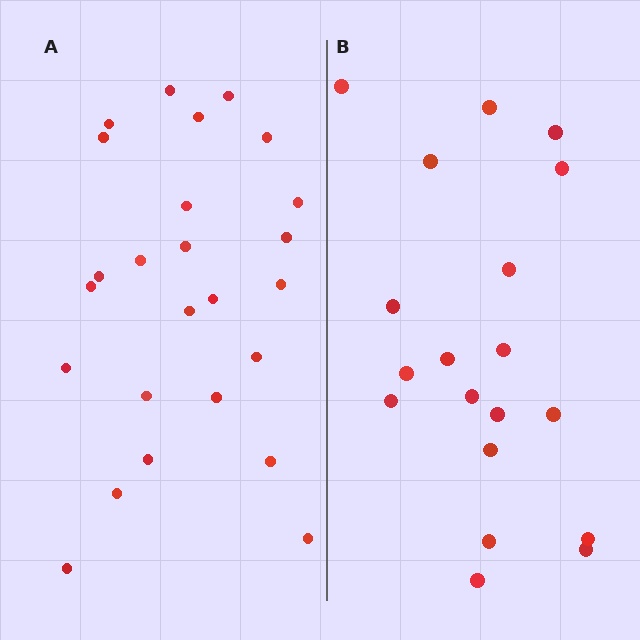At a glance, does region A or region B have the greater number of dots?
Region A (the left region) has more dots.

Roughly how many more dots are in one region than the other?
Region A has about 6 more dots than region B.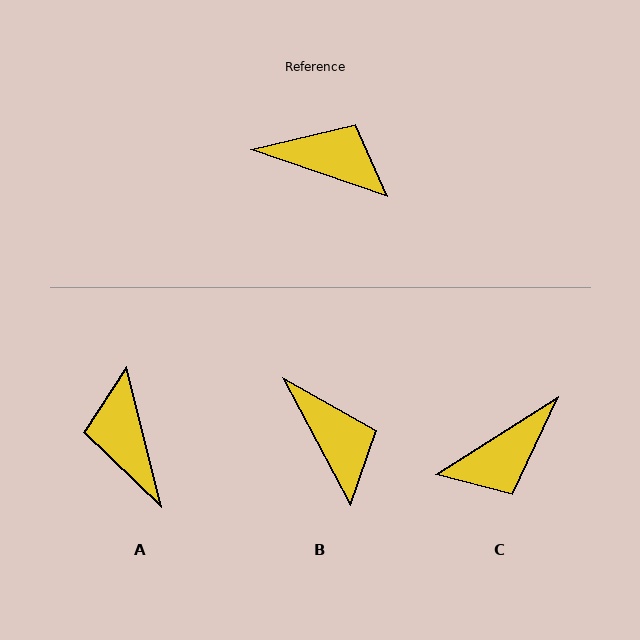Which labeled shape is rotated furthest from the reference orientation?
C, about 129 degrees away.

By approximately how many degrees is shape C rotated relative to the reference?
Approximately 129 degrees clockwise.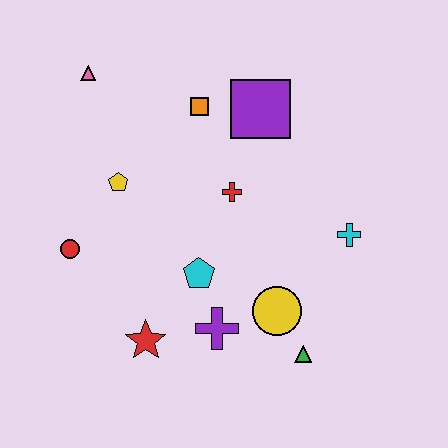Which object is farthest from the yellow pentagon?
The green triangle is farthest from the yellow pentagon.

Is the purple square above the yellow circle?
Yes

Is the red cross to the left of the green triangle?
Yes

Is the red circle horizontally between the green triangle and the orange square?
No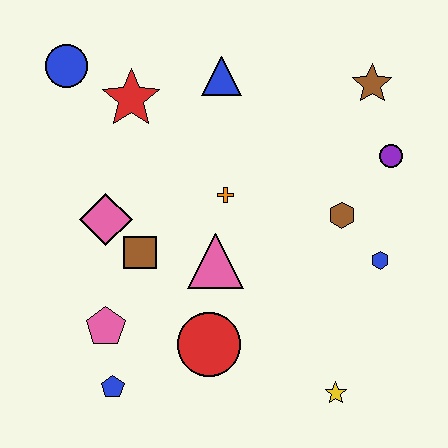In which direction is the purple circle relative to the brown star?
The purple circle is below the brown star.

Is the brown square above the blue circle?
No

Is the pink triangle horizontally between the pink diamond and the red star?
No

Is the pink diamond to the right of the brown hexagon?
No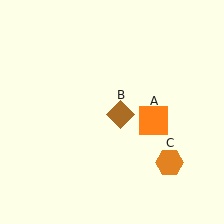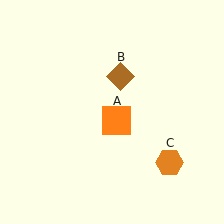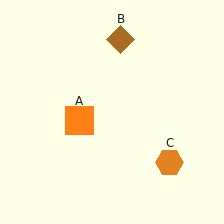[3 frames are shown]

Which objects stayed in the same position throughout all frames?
Orange hexagon (object C) remained stationary.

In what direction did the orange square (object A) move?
The orange square (object A) moved left.